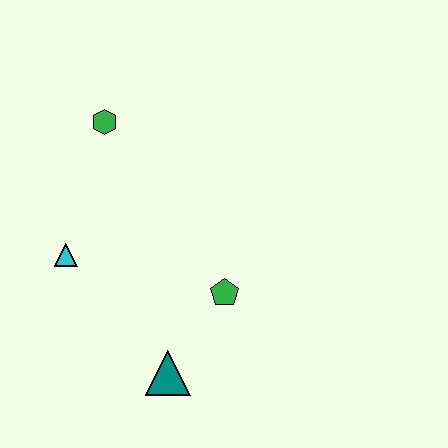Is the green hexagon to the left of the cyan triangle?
No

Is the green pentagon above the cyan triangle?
No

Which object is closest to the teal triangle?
The green pentagon is closest to the teal triangle.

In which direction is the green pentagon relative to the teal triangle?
The green pentagon is above the teal triangle.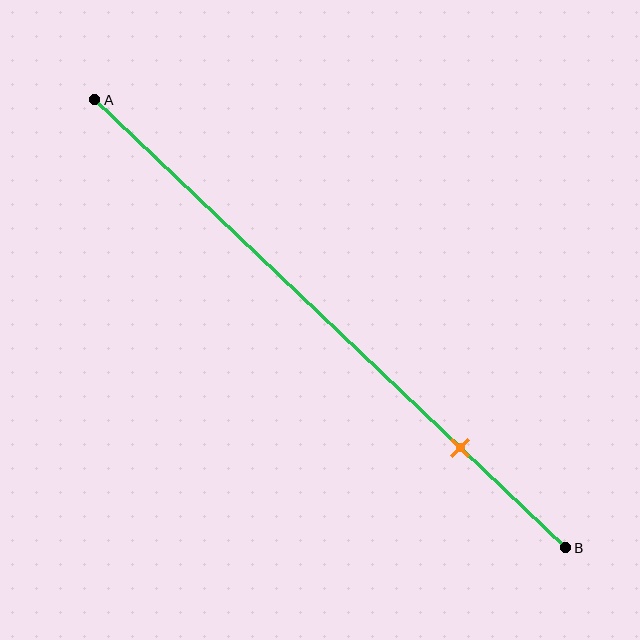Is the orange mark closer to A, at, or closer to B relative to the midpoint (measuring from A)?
The orange mark is closer to point B than the midpoint of segment AB.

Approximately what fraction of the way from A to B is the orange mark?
The orange mark is approximately 80% of the way from A to B.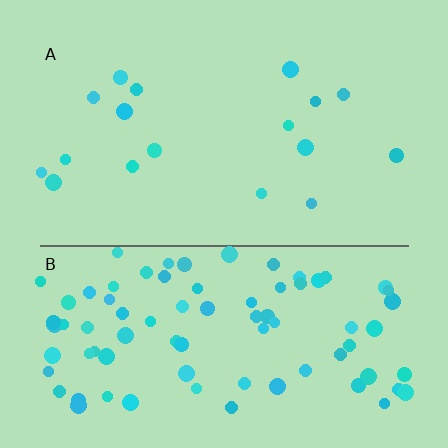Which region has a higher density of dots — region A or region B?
B (the bottom).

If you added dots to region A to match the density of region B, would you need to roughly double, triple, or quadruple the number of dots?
Approximately quadruple.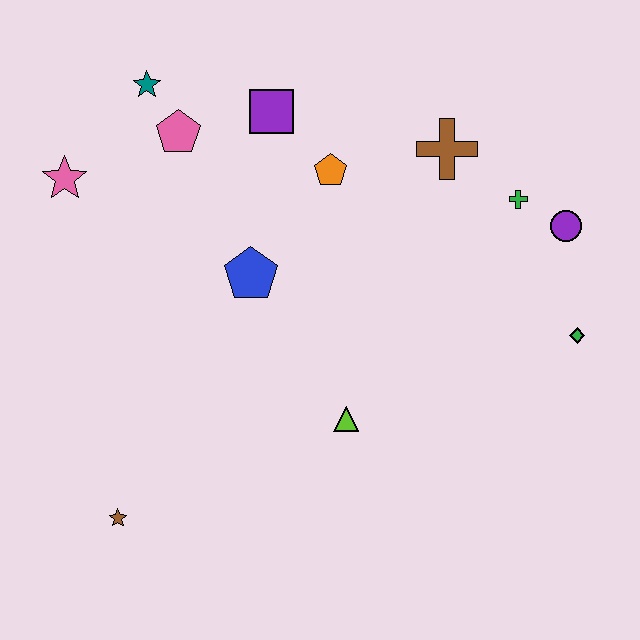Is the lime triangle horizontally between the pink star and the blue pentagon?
No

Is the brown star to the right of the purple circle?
No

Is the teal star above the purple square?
Yes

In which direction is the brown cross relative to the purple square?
The brown cross is to the right of the purple square.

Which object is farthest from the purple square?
The brown star is farthest from the purple square.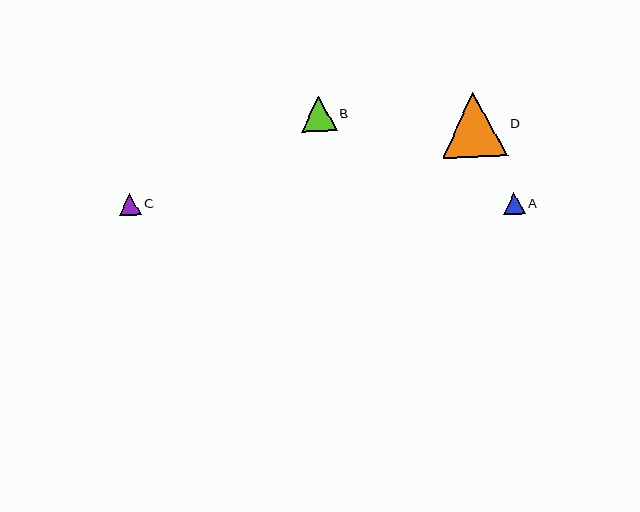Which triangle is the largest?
Triangle D is the largest with a size of approximately 65 pixels.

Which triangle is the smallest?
Triangle A is the smallest with a size of approximately 22 pixels.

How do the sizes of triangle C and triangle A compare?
Triangle C and triangle A are approximately the same size.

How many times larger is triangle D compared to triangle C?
Triangle D is approximately 3.0 times the size of triangle C.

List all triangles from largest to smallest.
From largest to smallest: D, B, C, A.